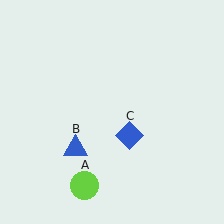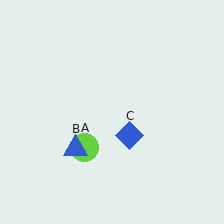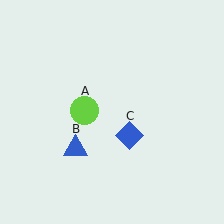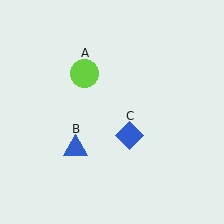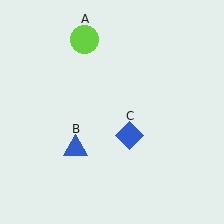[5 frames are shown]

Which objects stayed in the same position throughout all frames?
Blue triangle (object B) and blue diamond (object C) remained stationary.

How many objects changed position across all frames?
1 object changed position: lime circle (object A).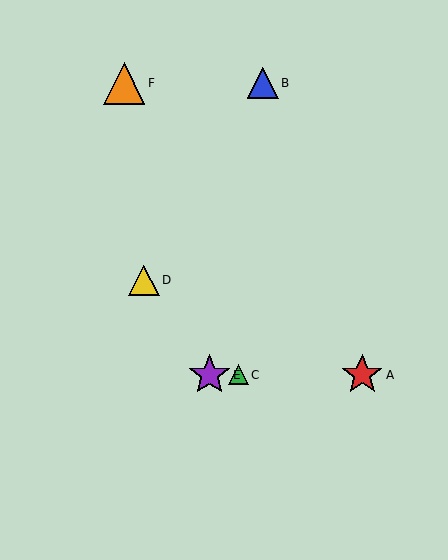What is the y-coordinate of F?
Object F is at y≈83.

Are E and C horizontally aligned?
Yes, both are at y≈375.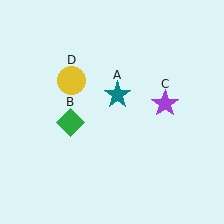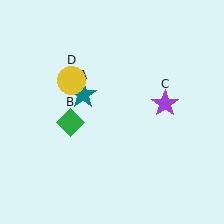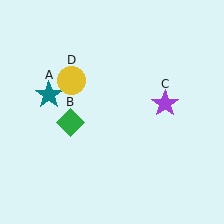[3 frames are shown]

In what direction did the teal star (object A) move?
The teal star (object A) moved left.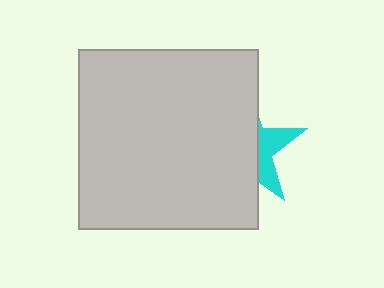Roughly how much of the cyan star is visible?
A small part of it is visible (roughly 31%).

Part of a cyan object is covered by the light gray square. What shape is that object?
It is a star.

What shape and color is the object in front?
The object in front is a light gray square.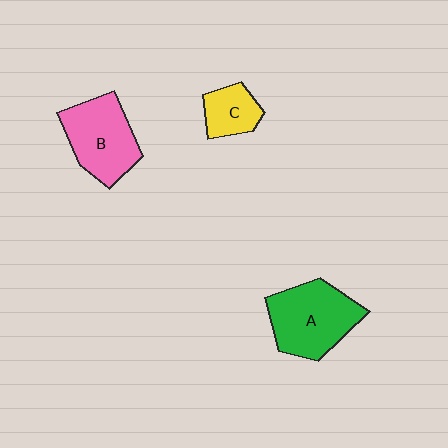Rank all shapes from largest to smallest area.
From largest to smallest: A (green), B (pink), C (yellow).